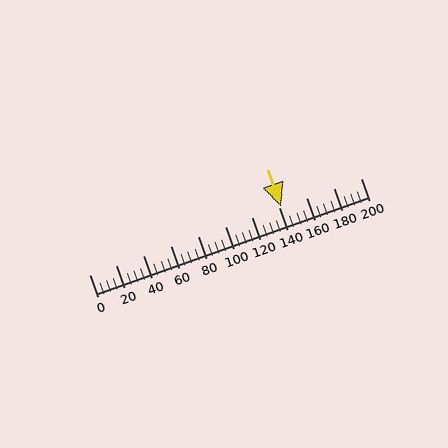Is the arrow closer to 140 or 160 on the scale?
The arrow is closer to 140.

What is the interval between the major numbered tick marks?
The major tick marks are spaced 20 units apart.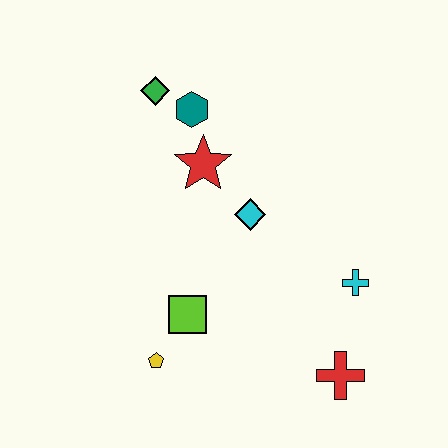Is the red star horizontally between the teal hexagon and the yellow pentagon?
No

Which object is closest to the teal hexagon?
The green diamond is closest to the teal hexagon.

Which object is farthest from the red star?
The red cross is farthest from the red star.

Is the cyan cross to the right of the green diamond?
Yes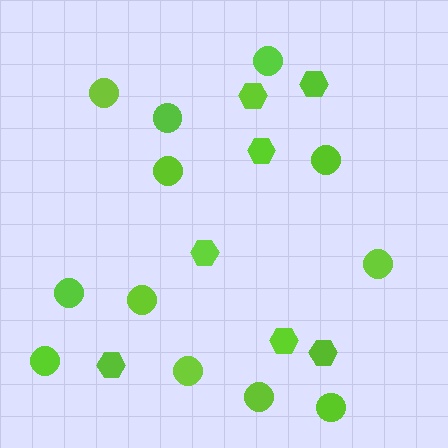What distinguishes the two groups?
There are 2 groups: one group of circles (12) and one group of hexagons (7).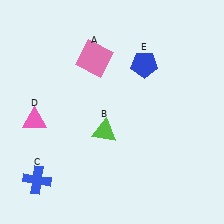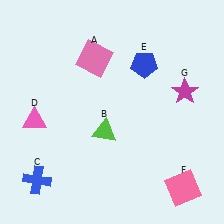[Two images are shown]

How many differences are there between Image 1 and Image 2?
There are 2 differences between the two images.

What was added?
A pink square (F), a magenta star (G) were added in Image 2.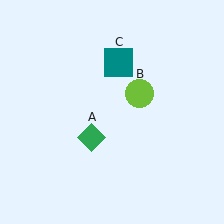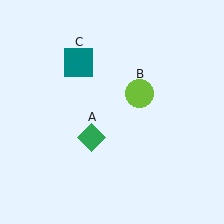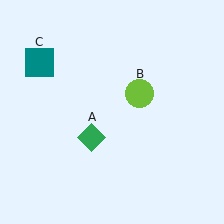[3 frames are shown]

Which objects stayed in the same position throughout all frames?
Green diamond (object A) and lime circle (object B) remained stationary.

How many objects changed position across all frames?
1 object changed position: teal square (object C).